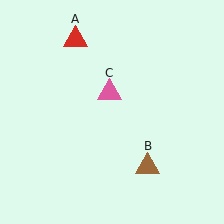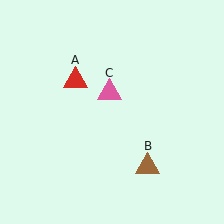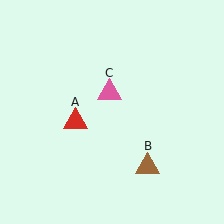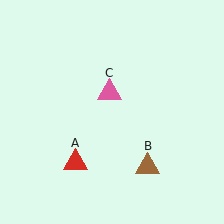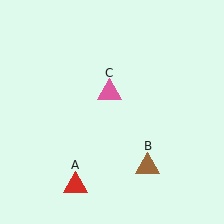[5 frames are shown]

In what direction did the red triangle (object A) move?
The red triangle (object A) moved down.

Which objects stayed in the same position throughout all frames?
Brown triangle (object B) and pink triangle (object C) remained stationary.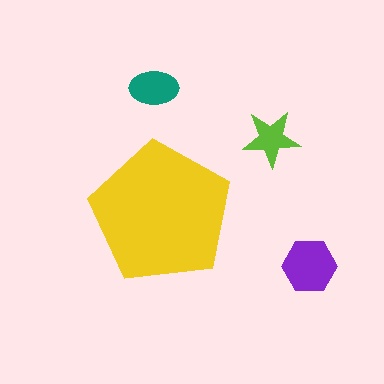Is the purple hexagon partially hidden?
No, the purple hexagon is fully visible.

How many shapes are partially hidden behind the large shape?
0 shapes are partially hidden.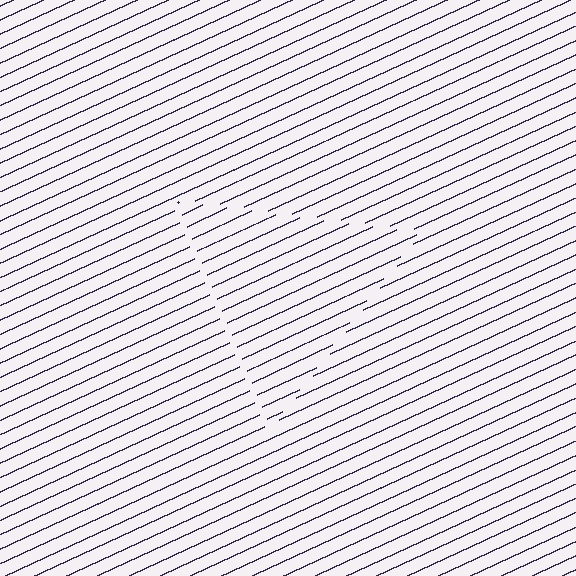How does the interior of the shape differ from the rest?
The interior of the shape contains the same grating, shifted by half a period — the contour is defined by the phase discontinuity where line-ends from the inner and outer gratings abut.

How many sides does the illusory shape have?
3 sides — the line-ends trace a triangle.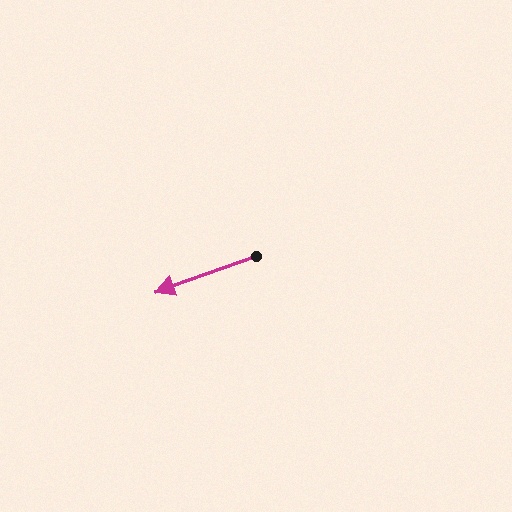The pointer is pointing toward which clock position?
Roughly 8 o'clock.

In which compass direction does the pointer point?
West.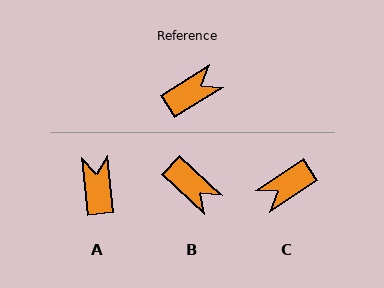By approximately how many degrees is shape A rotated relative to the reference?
Approximately 64 degrees counter-clockwise.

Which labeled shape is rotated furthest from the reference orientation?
C, about 178 degrees away.